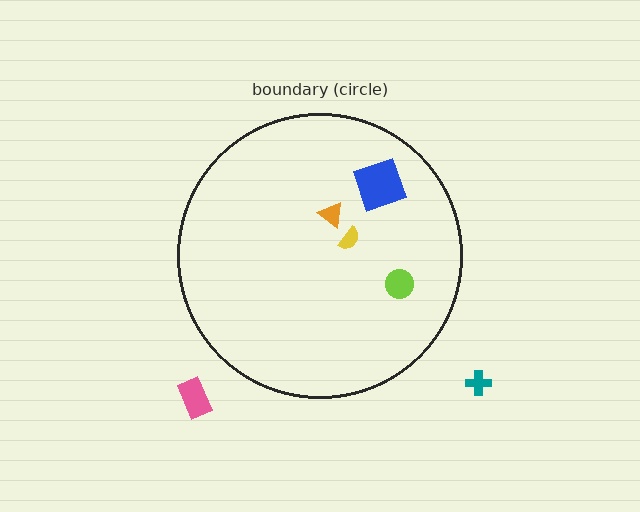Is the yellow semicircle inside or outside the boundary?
Inside.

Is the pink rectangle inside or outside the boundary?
Outside.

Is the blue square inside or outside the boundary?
Inside.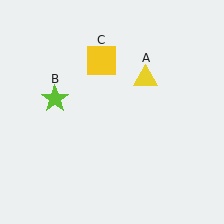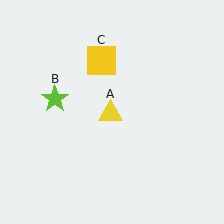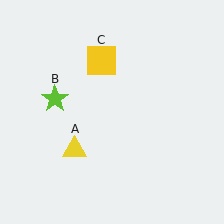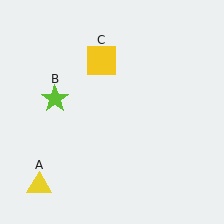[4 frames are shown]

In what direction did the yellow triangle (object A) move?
The yellow triangle (object A) moved down and to the left.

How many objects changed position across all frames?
1 object changed position: yellow triangle (object A).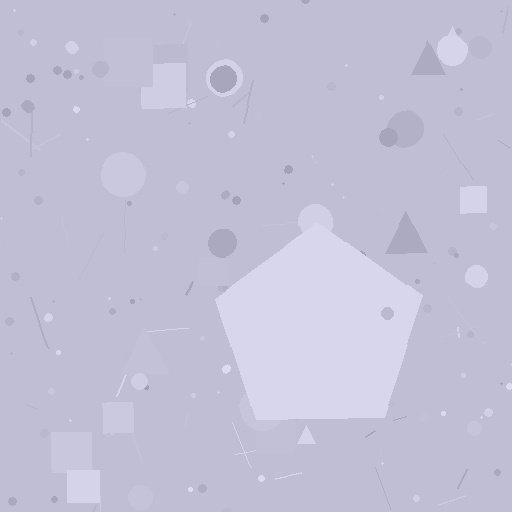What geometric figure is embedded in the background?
A pentagon is embedded in the background.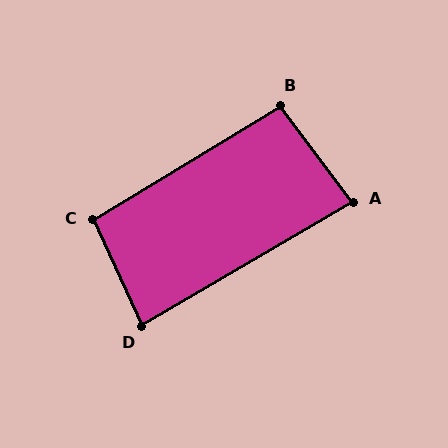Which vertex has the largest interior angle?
C, at approximately 97 degrees.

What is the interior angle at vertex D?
Approximately 84 degrees (acute).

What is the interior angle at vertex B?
Approximately 96 degrees (obtuse).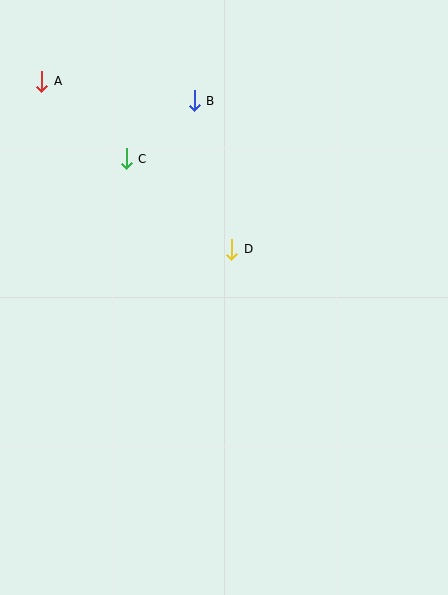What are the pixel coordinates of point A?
Point A is at (42, 81).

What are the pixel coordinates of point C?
Point C is at (126, 159).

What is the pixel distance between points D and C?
The distance between D and C is 139 pixels.